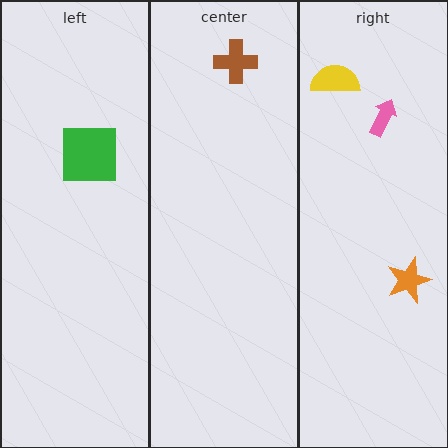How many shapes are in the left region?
1.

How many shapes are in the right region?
3.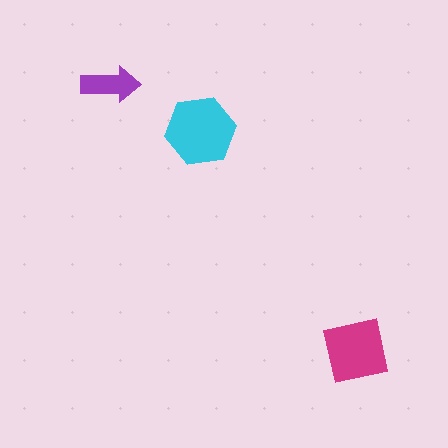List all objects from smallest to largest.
The purple arrow, the magenta square, the cyan hexagon.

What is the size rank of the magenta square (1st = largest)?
2nd.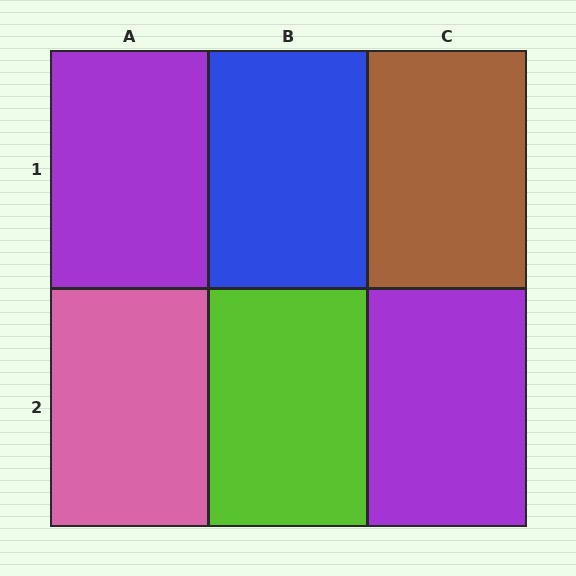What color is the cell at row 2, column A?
Pink.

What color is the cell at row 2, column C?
Purple.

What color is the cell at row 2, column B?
Lime.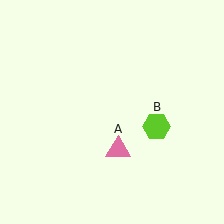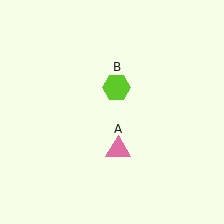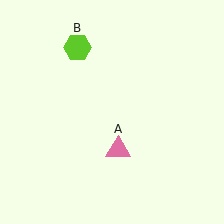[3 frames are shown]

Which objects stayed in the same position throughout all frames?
Pink triangle (object A) remained stationary.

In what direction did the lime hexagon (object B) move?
The lime hexagon (object B) moved up and to the left.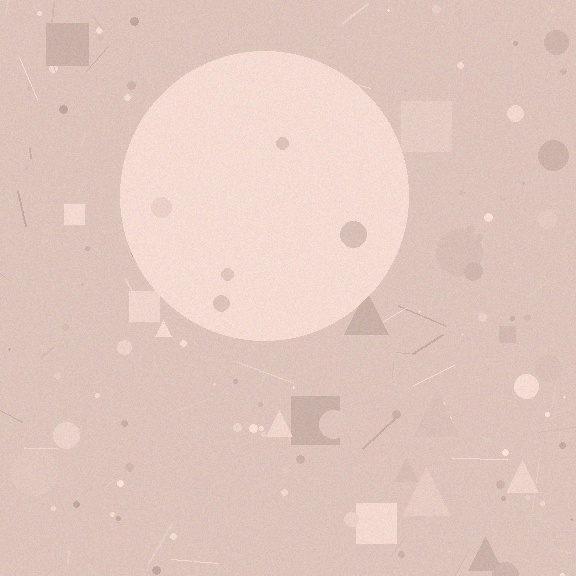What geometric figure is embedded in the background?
A circle is embedded in the background.